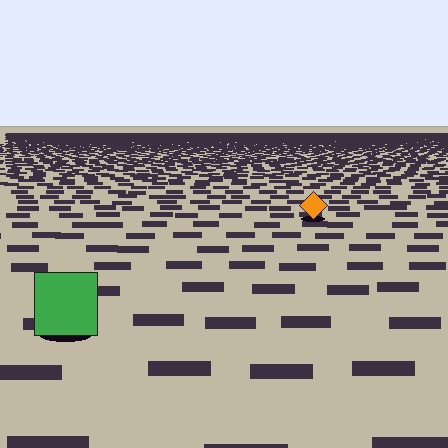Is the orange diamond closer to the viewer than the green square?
No. The green square is closer — you can tell from the texture gradient: the ground texture is coarser near it.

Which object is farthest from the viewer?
The orange diamond is farthest from the viewer. It appears smaller and the ground texture around it is denser.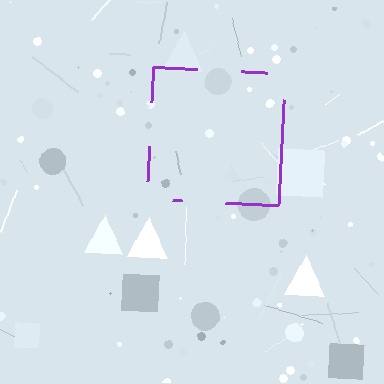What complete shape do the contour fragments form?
The contour fragments form a square.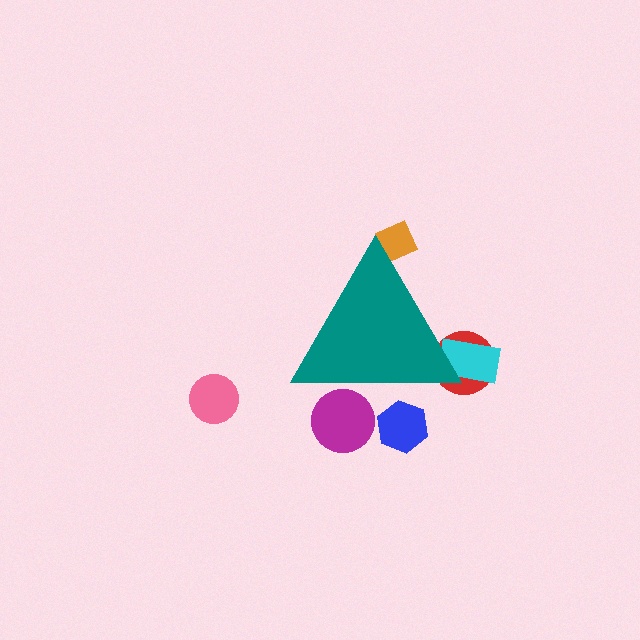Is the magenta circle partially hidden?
Yes, the magenta circle is partially hidden behind the teal triangle.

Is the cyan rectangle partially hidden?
Yes, the cyan rectangle is partially hidden behind the teal triangle.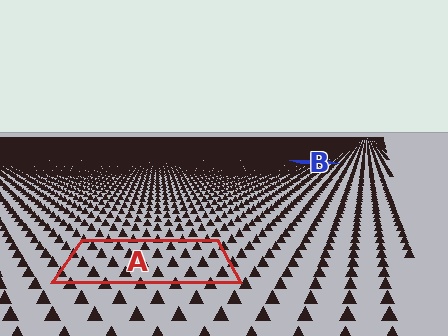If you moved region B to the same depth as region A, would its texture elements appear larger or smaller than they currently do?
They would appear larger. At a closer depth, the same texture elements are projected at a bigger on-screen size.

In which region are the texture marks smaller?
The texture marks are smaller in region B, because it is farther away.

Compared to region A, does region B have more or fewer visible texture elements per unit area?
Region B has more texture elements per unit area — they are packed more densely because it is farther away.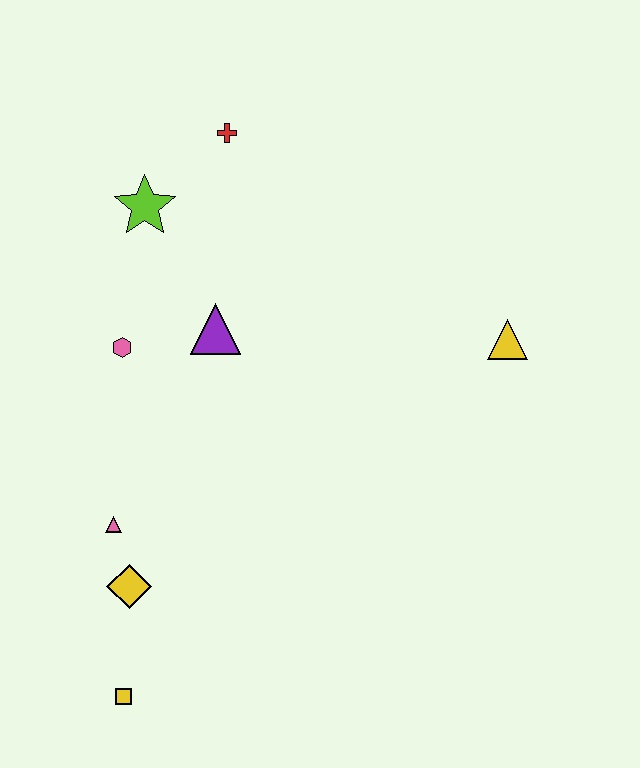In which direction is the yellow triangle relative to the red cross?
The yellow triangle is to the right of the red cross.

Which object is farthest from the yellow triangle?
The yellow square is farthest from the yellow triangle.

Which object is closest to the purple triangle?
The pink hexagon is closest to the purple triangle.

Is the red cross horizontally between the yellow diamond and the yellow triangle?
Yes